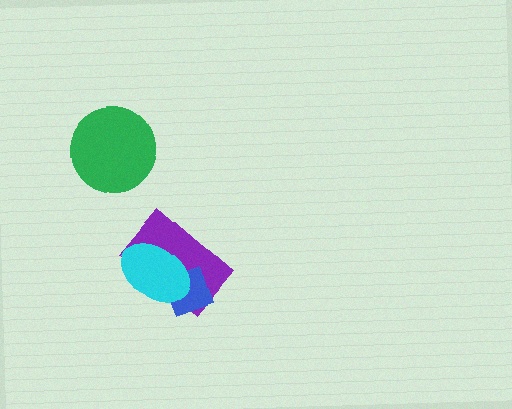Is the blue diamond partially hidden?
Yes, it is partially covered by another shape.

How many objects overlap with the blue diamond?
2 objects overlap with the blue diamond.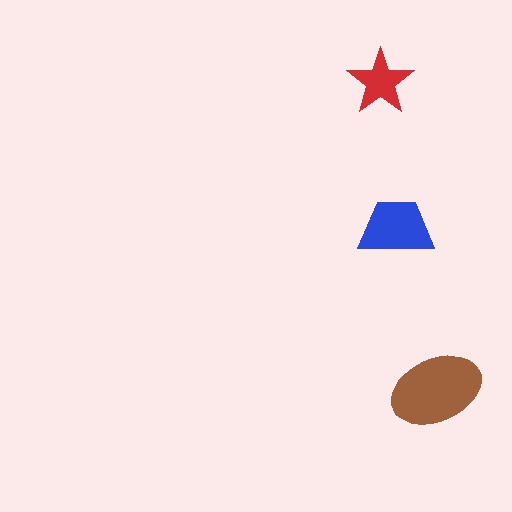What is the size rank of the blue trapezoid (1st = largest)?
2nd.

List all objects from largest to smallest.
The brown ellipse, the blue trapezoid, the red star.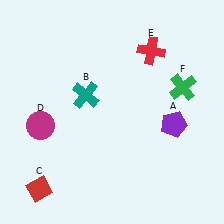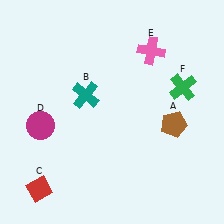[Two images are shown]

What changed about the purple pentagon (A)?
In Image 1, A is purple. In Image 2, it changed to brown.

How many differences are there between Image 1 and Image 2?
There are 2 differences between the two images.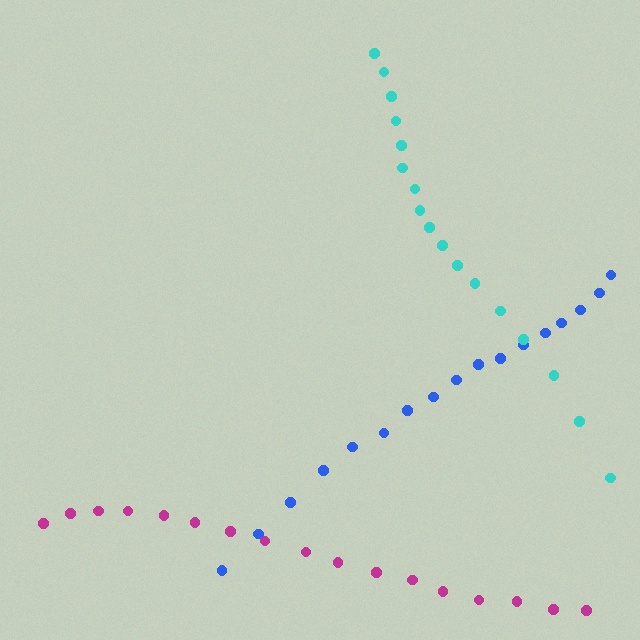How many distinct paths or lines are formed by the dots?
There are 3 distinct paths.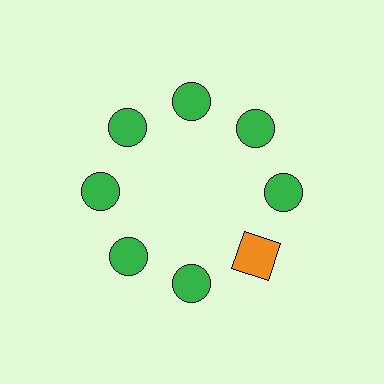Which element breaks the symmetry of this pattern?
The orange square at roughly the 4 o'clock position breaks the symmetry. All other shapes are green circles.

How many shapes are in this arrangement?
There are 8 shapes arranged in a ring pattern.